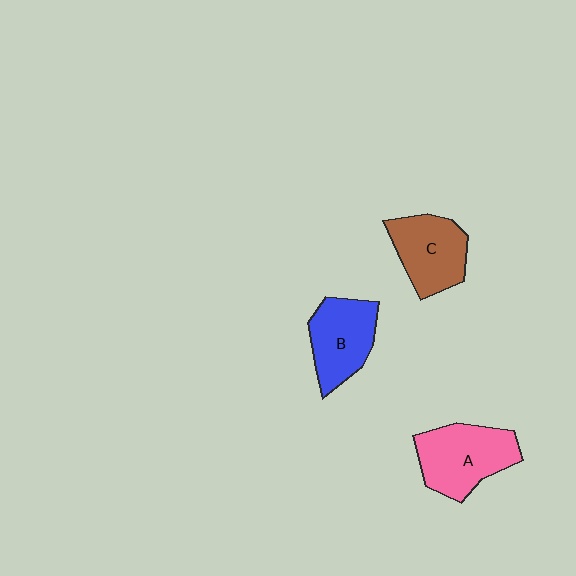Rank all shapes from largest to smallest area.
From largest to smallest: A (pink), C (brown), B (blue).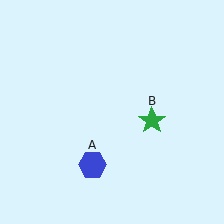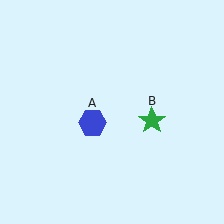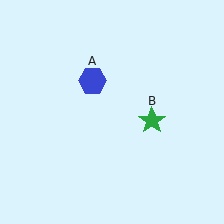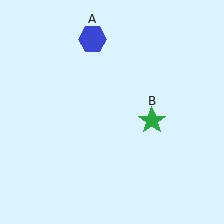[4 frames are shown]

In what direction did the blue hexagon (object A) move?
The blue hexagon (object A) moved up.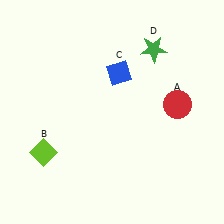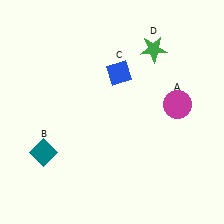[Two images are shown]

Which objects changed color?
A changed from red to magenta. B changed from lime to teal.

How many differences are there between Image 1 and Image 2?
There are 2 differences between the two images.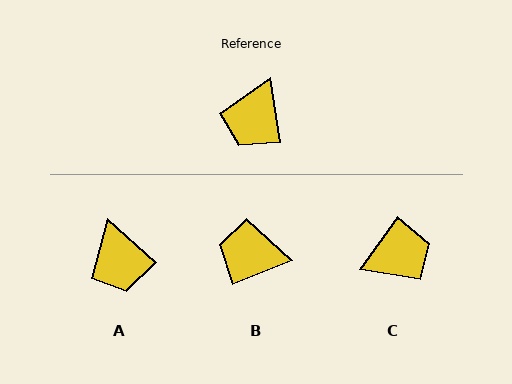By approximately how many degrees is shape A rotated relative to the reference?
Approximately 40 degrees counter-clockwise.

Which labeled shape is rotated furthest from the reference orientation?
C, about 136 degrees away.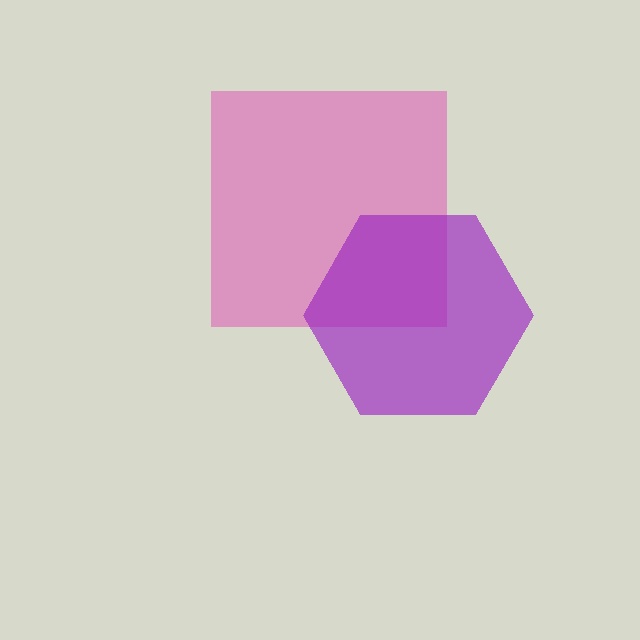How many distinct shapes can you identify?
There are 2 distinct shapes: a pink square, a purple hexagon.